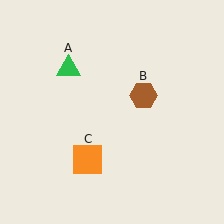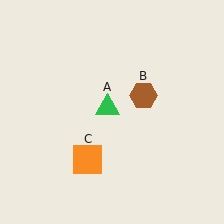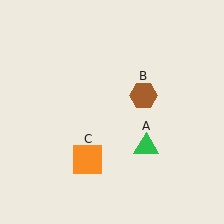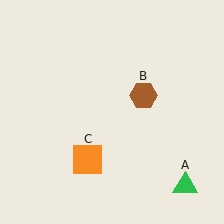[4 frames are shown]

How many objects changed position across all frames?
1 object changed position: green triangle (object A).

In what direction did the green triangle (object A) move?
The green triangle (object A) moved down and to the right.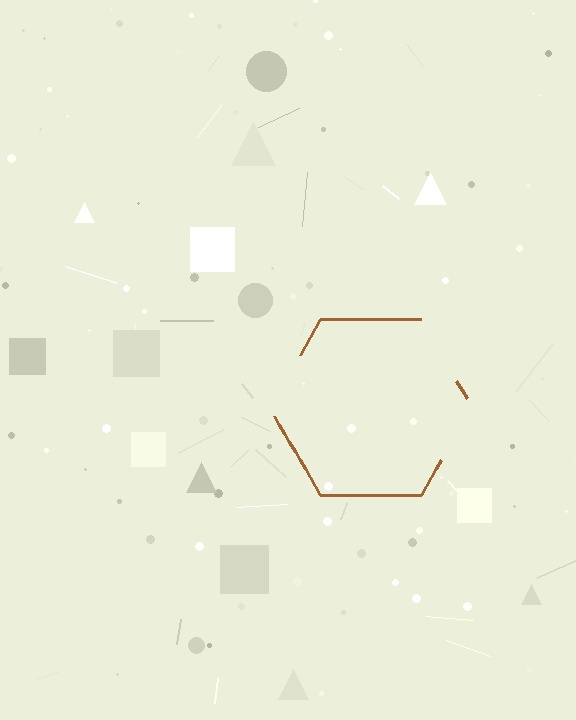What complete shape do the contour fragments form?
The contour fragments form a hexagon.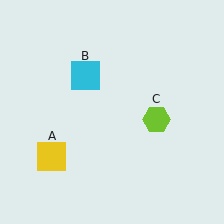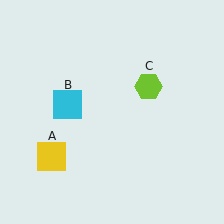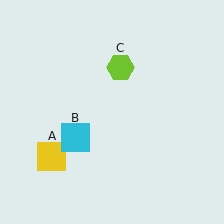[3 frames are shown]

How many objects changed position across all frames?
2 objects changed position: cyan square (object B), lime hexagon (object C).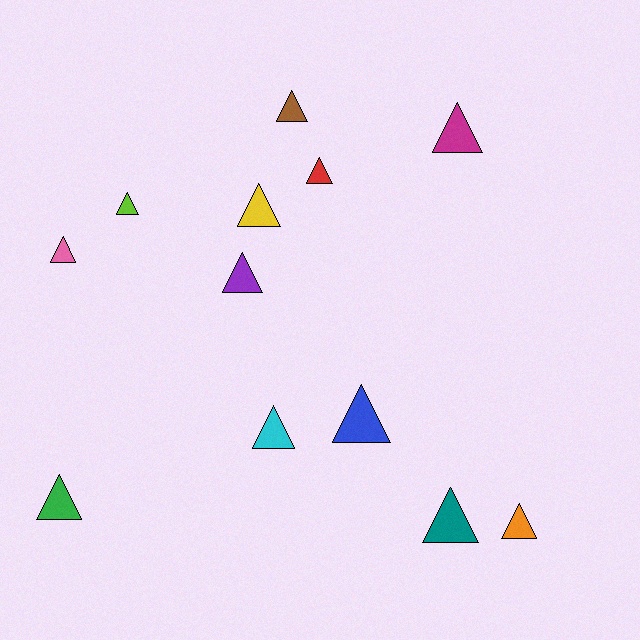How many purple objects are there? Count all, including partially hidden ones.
There is 1 purple object.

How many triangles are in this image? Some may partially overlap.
There are 12 triangles.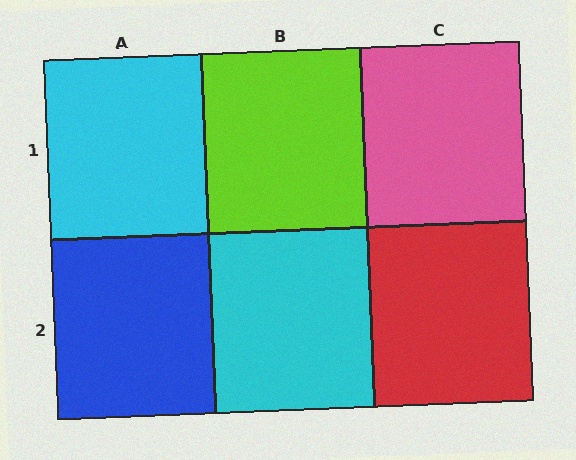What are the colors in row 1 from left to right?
Cyan, lime, pink.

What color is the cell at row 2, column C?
Red.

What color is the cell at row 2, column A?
Blue.